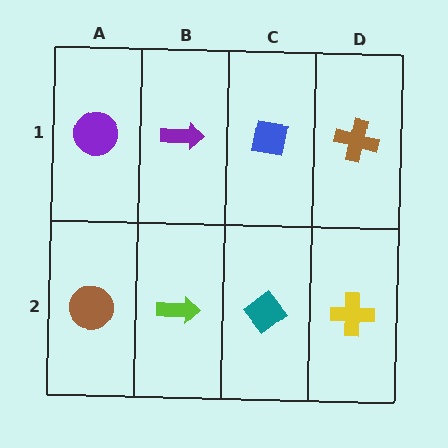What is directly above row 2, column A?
A purple circle.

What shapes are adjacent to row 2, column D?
A brown cross (row 1, column D), a teal diamond (row 2, column C).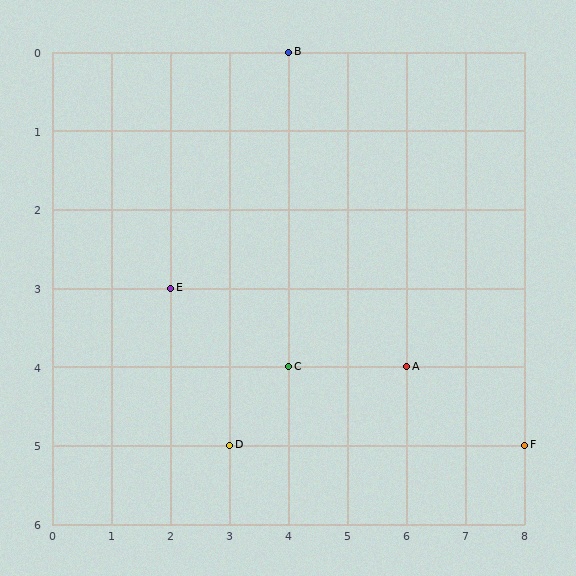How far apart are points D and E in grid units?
Points D and E are 1 column and 2 rows apart (about 2.2 grid units diagonally).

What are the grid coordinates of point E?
Point E is at grid coordinates (2, 3).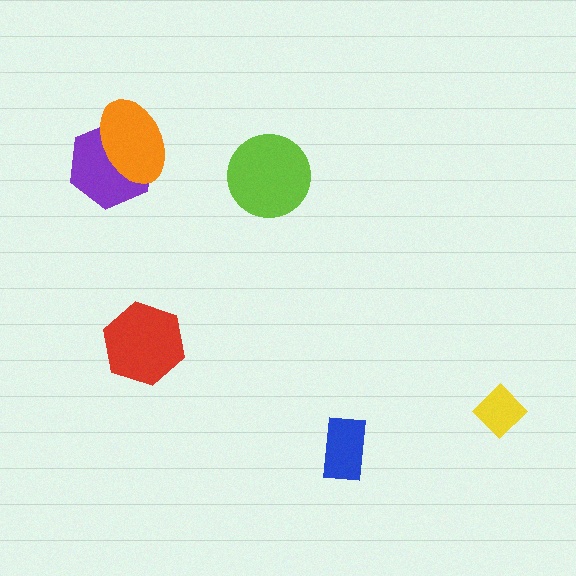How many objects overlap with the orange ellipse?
1 object overlaps with the orange ellipse.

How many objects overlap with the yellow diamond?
0 objects overlap with the yellow diamond.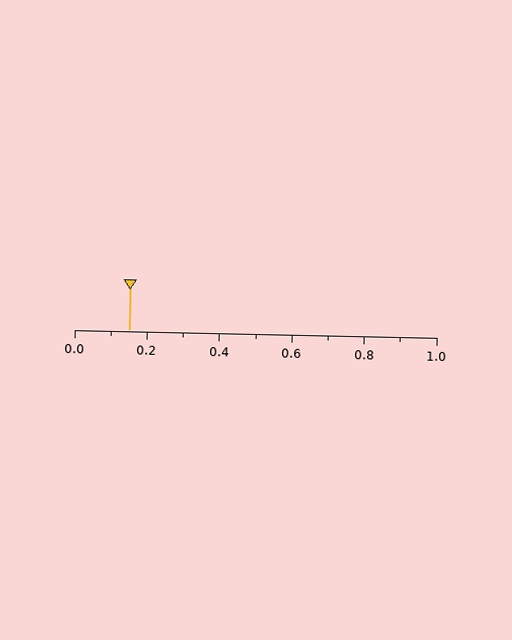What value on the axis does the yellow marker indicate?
The marker indicates approximately 0.15.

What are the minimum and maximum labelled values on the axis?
The axis runs from 0.0 to 1.0.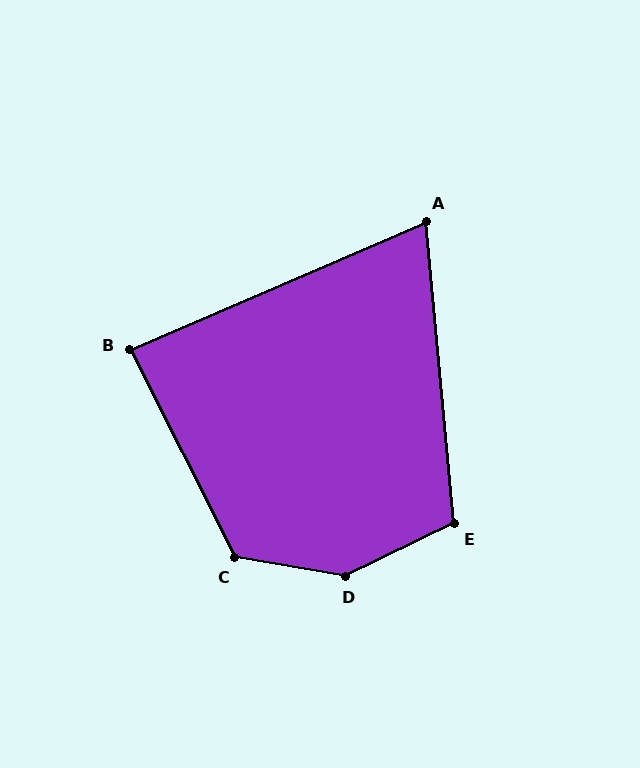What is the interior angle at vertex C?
Approximately 126 degrees (obtuse).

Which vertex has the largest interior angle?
D, at approximately 145 degrees.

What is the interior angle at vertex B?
Approximately 87 degrees (approximately right).